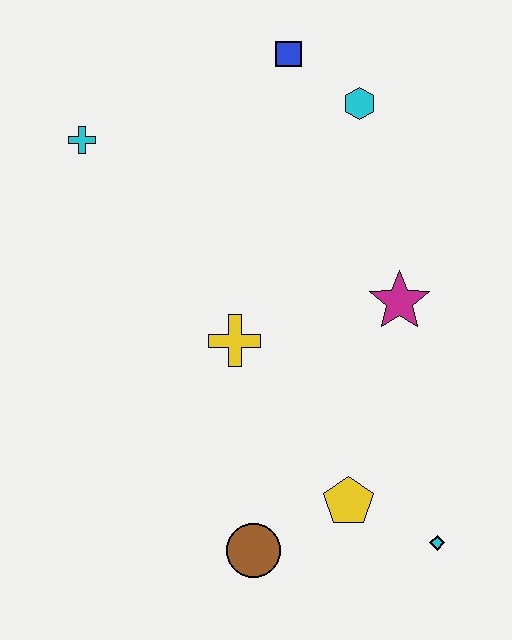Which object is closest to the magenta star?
The yellow cross is closest to the magenta star.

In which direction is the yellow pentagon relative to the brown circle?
The yellow pentagon is to the right of the brown circle.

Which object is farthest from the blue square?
The cyan diamond is farthest from the blue square.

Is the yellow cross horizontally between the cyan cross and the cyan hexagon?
Yes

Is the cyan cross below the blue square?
Yes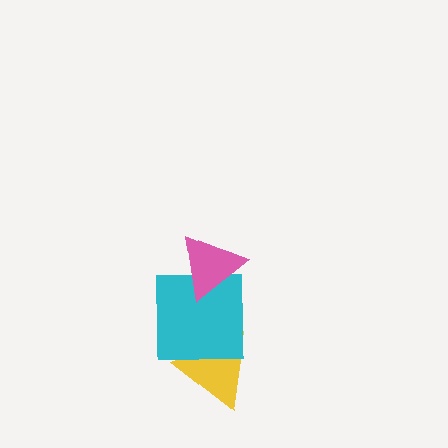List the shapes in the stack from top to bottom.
From top to bottom: the pink triangle, the cyan square, the yellow triangle.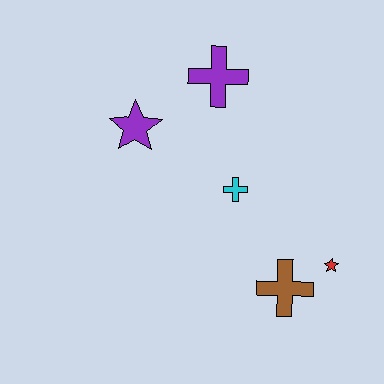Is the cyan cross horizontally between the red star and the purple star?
Yes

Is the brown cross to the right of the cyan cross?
Yes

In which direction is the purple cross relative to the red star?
The purple cross is above the red star.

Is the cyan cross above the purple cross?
No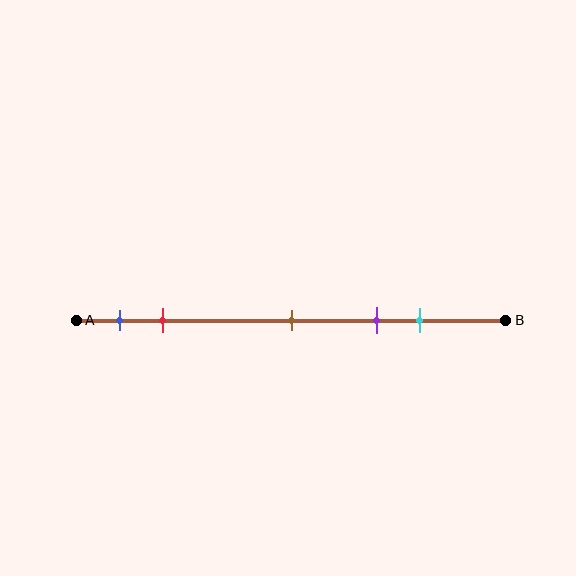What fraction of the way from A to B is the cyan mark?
The cyan mark is approximately 80% (0.8) of the way from A to B.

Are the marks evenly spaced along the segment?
No, the marks are not evenly spaced.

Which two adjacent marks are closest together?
The blue and red marks are the closest adjacent pair.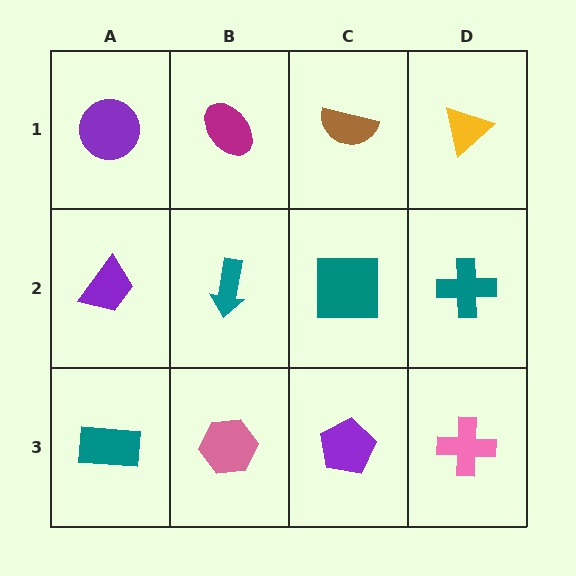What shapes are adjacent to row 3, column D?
A teal cross (row 2, column D), a purple pentagon (row 3, column C).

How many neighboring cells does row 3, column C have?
3.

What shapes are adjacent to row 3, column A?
A purple trapezoid (row 2, column A), a pink hexagon (row 3, column B).